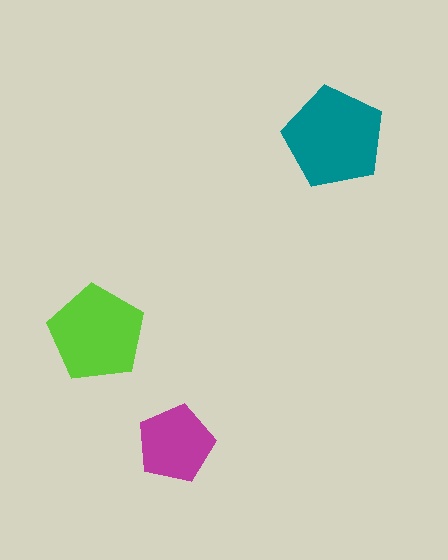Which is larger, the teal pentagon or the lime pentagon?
The teal one.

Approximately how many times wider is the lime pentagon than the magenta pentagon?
About 1.5 times wider.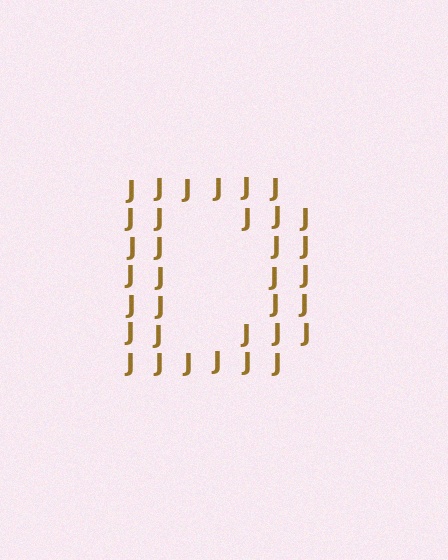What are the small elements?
The small elements are letter J's.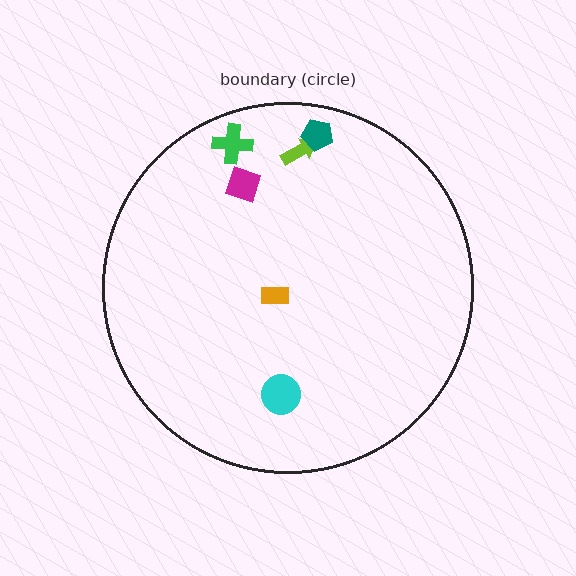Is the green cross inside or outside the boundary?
Inside.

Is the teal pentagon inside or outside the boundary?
Inside.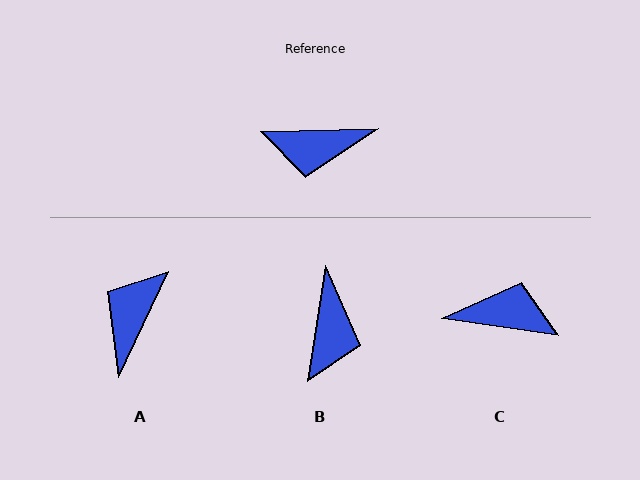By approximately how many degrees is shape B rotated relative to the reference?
Approximately 79 degrees counter-clockwise.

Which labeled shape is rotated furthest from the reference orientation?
C, about 170 degrees away.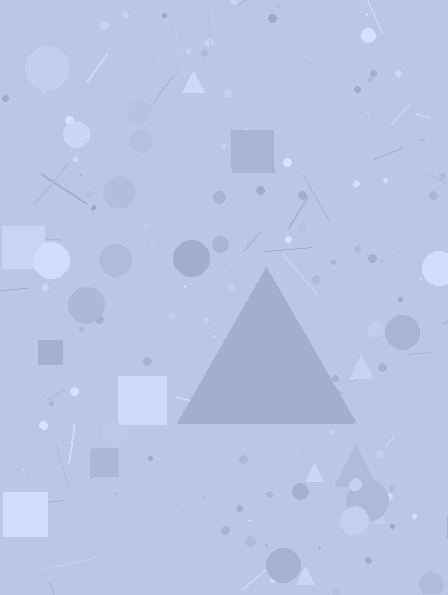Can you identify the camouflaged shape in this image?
The camouflaged shape is a triangle.